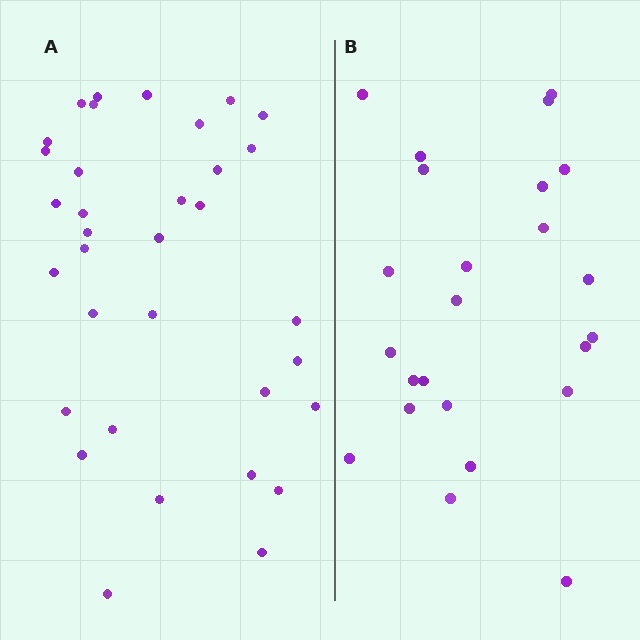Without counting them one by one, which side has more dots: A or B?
Region A (the left region) has more dots.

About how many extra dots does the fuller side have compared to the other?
Region A has roughly 10 or so more dots than region B.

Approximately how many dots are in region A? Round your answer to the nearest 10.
About 30 dots. (The exact count is 34, which rounds to 30.)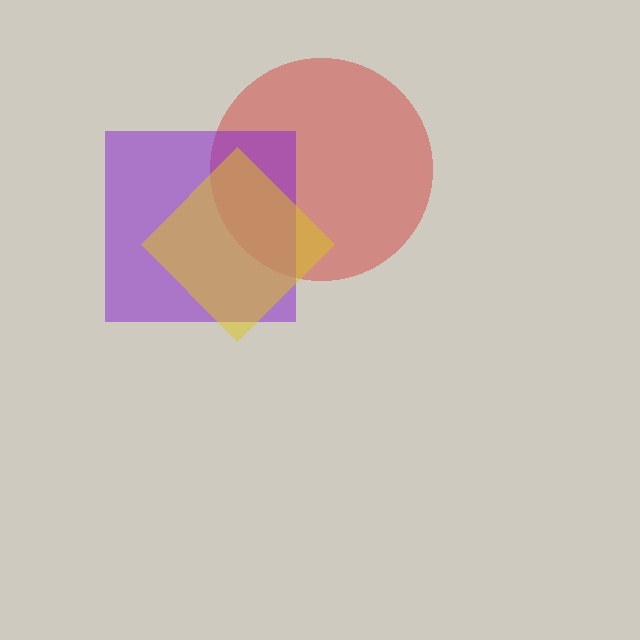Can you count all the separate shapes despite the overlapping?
Yes, there are 3 separate shapes.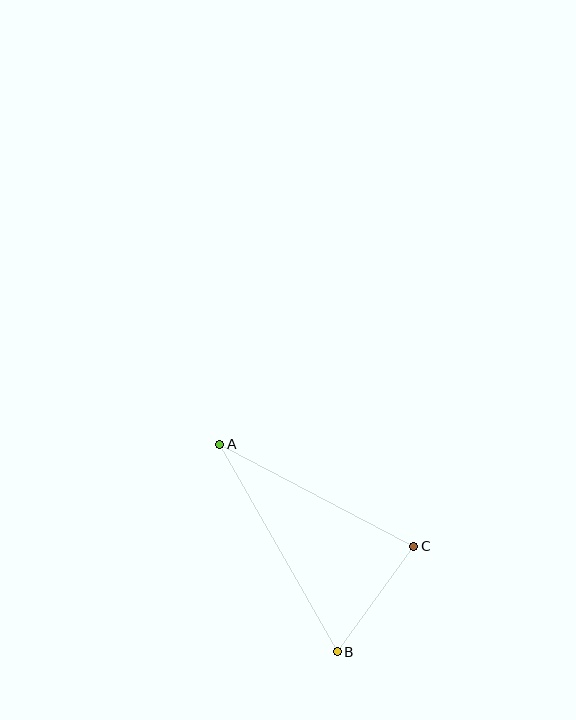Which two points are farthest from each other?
Points A and B are farthest from each other.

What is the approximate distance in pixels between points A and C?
The distance between A and C is approximately 219 pixels.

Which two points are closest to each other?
Points B and C are closest to each other.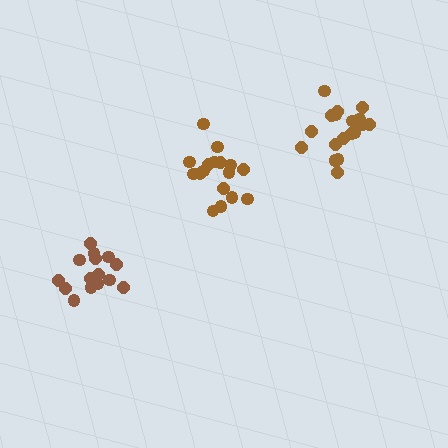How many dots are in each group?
Group 1: 17 dots, Group 2: 18 dots, Group 3: 15 dots (50 total).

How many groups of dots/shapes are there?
There are 3 groups.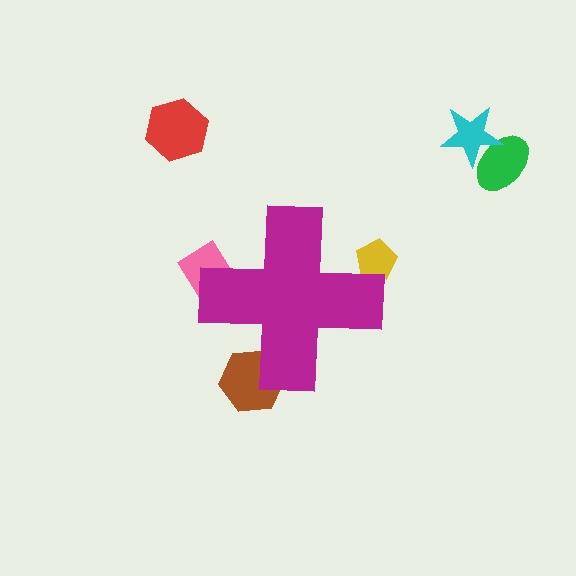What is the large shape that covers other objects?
A magenta cross.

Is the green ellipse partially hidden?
No, the green ellipse is fully visible.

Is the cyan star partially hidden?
No, the cyan star is fully visible.